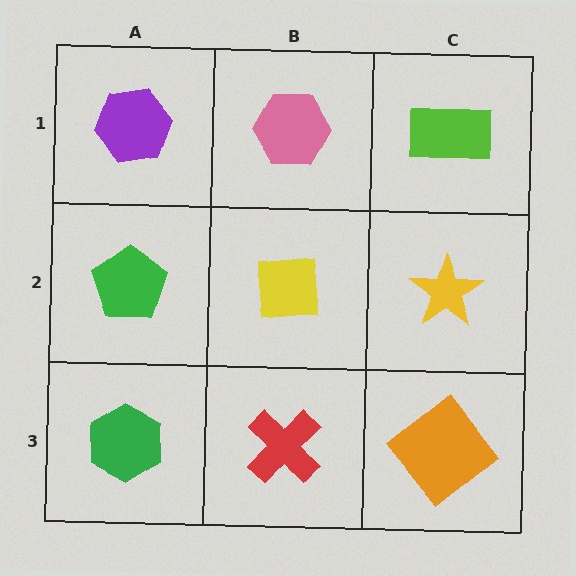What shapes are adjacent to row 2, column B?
A pink hexagon (row 1, column B), a red cross (row 3, column B), a green pentagon (row 2, column A), a yellow star (row 2, column C).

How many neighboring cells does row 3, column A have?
2.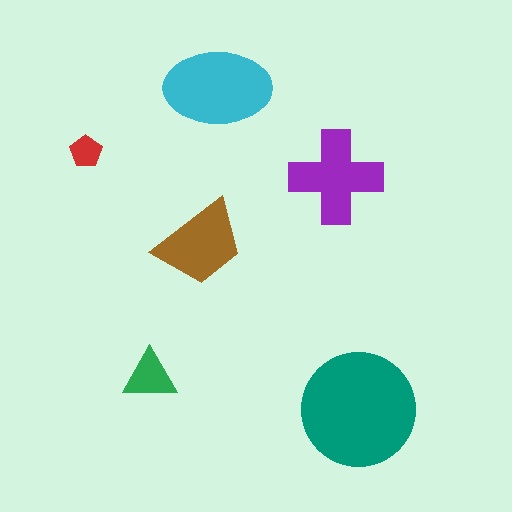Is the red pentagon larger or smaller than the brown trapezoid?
Smaller.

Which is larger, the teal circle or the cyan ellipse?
The teal circle.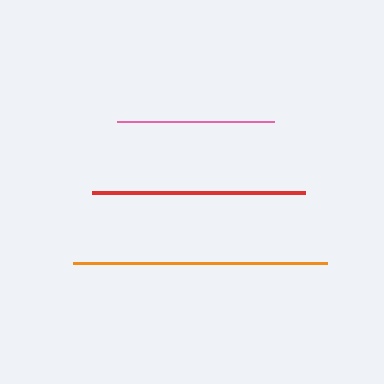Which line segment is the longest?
The orange line is the longest at approximately 255 pixels.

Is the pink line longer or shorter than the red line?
The red line is longer than the pink line.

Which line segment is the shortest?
The pink line is the shortest at approximately 157 pixels.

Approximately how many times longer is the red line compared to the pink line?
The red line is approximately 1.4 times the length of the pink line.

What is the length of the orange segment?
The orange segment is approximately 255 pixels long.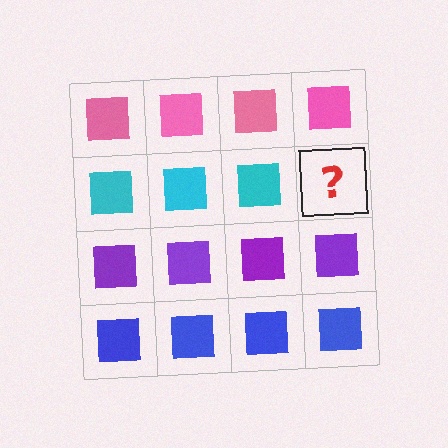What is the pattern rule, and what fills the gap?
The rule is that each row has a consistent color. The gap should be filled with a cyan square.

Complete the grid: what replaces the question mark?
The question mark should be replaced with a cyan square.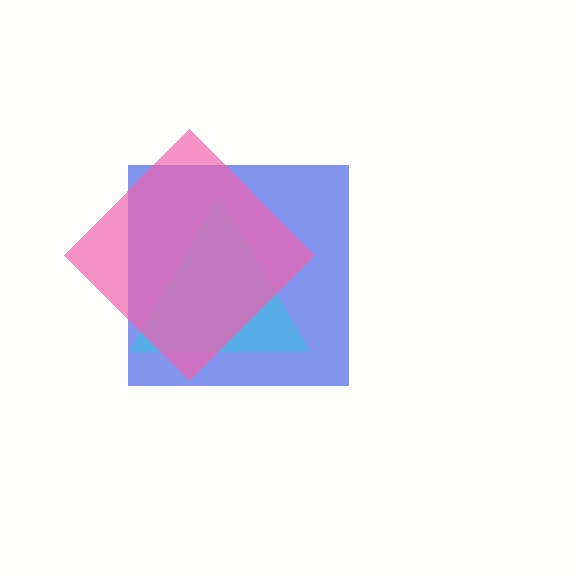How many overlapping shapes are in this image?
There are 3 overlapping shapes in the image.